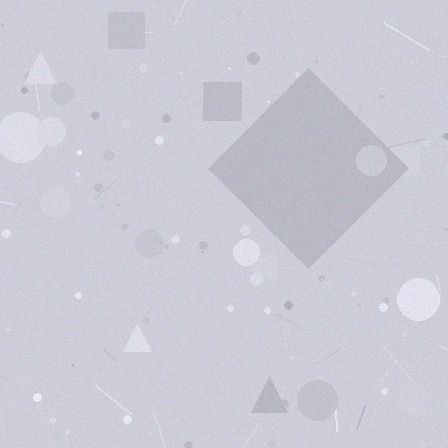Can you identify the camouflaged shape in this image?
The camouflaged shape is a diamond.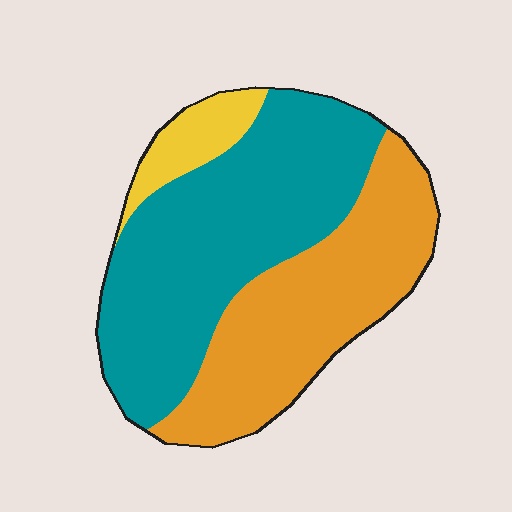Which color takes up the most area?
Teal, at roughly 50%.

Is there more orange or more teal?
Teal.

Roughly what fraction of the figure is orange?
Orange takes up about two fifths (2/5) of the figure.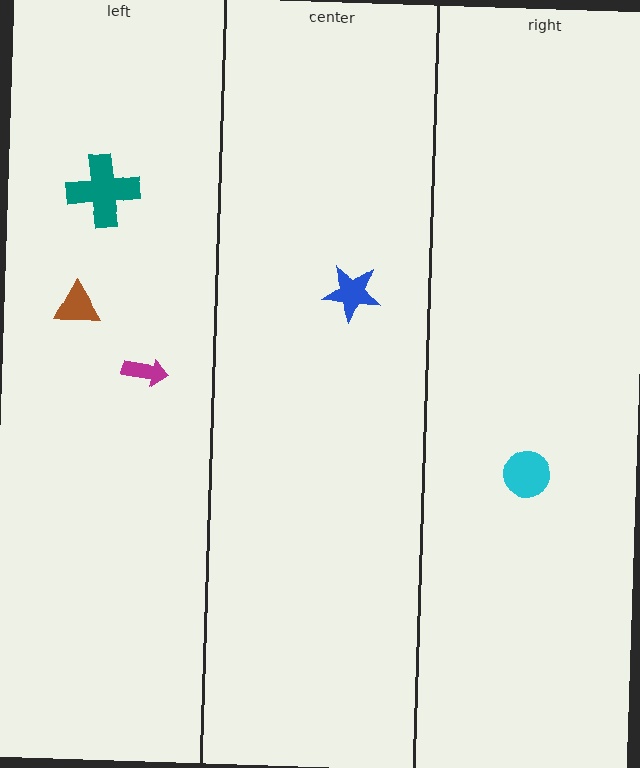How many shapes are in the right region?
1.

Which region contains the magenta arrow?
The left region.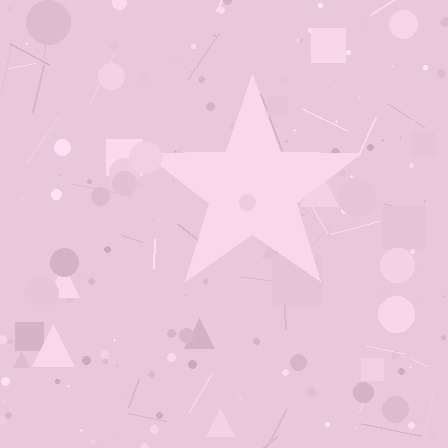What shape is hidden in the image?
A star is hidden in the image.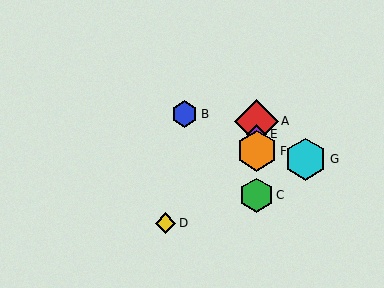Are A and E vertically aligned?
Yes, both are at x≈257.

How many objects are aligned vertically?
4 objects (A, C, E, F) are aligned vertically.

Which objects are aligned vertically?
Objects A, C, E, F are aligned vertically.